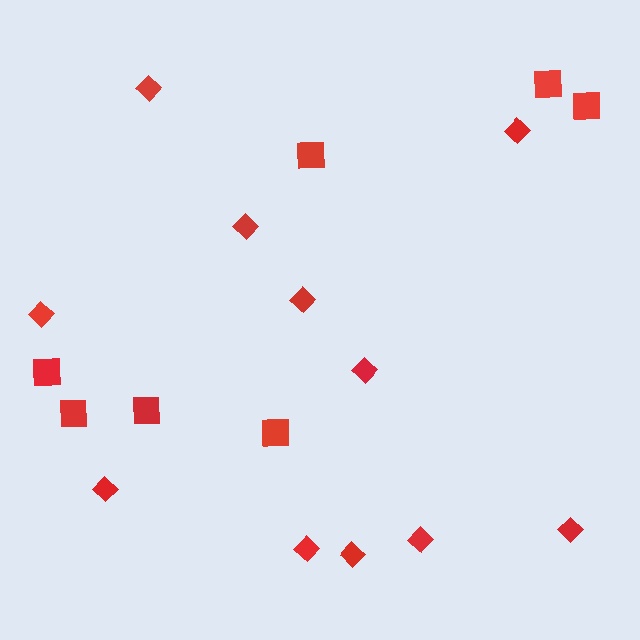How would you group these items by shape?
There are 2 groups: one group of squares (7) and one group of diamonds (11).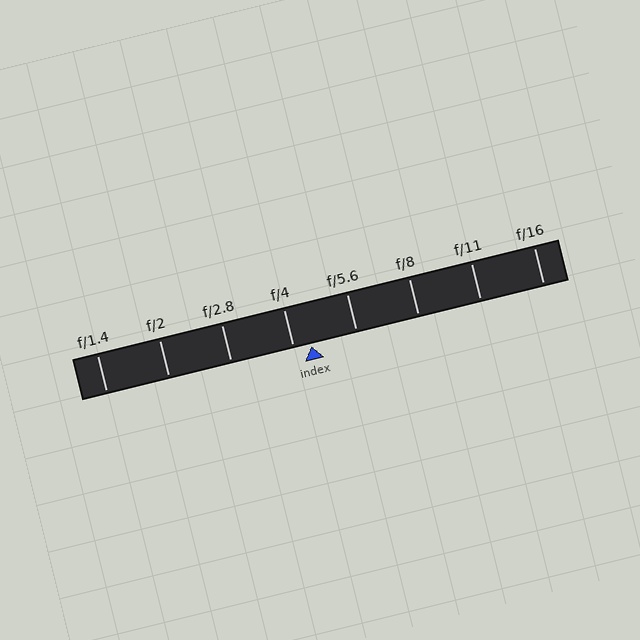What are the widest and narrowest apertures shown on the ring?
The widest aperture shown is f/1.4 and the narrowest is f/16.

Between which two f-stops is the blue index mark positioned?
The index mark is between f/4 and f/5.6.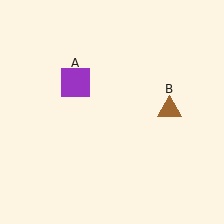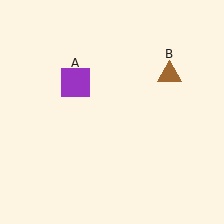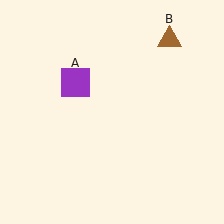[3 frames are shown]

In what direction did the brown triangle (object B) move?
The brown triangle (object B) moved up.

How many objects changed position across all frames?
1 object changed position: brown triangle (object B).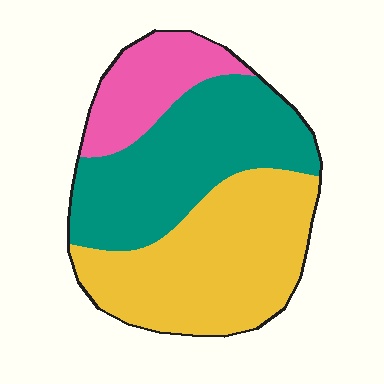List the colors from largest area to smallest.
From largest to smallest: yellow, teal, pink.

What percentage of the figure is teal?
Teal covers around 40% of the figure.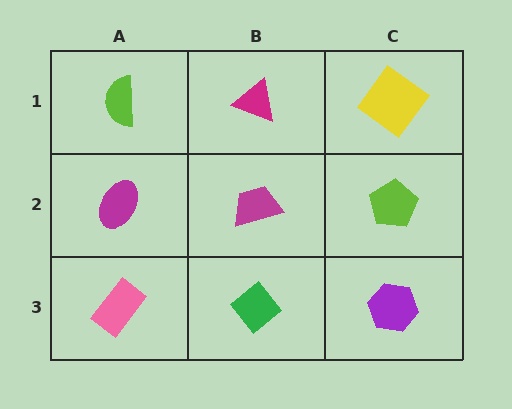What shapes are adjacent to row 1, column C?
A lime pentagon (row 2, column C), a magenta triangle (row 1, column B).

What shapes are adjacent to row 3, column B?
A magenta trapezoid (row 2, column B), a pink rectangle (row 3, column A), a purple hexagon (row 3, column C).